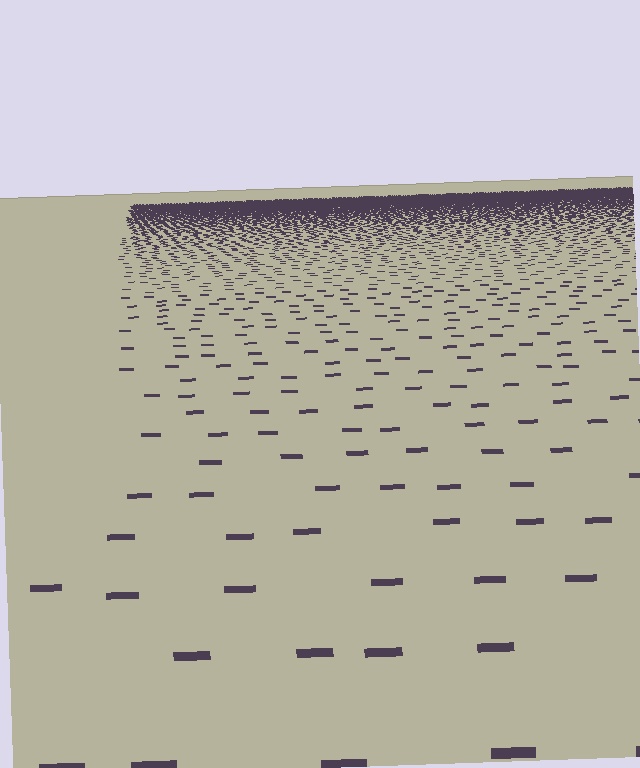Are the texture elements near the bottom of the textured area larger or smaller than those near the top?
Larger. Near the bottom, elements are closer to the viewer and appear at a bigger on-screen size.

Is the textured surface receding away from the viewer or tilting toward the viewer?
The surface is receding away from the viewer. Texture elements get smaller and denser toward the top.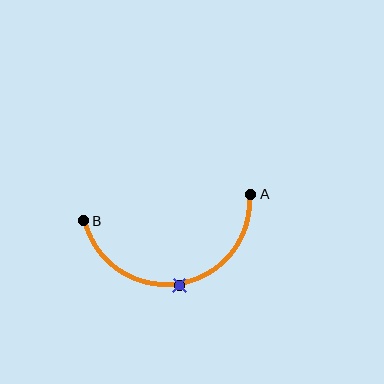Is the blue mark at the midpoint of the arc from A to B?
Yes. The blue mark lies on the arc at equal arc-length from both A and B — it is the arc midpoint.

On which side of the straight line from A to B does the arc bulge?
The arc bulges below the straight line connecting A and B.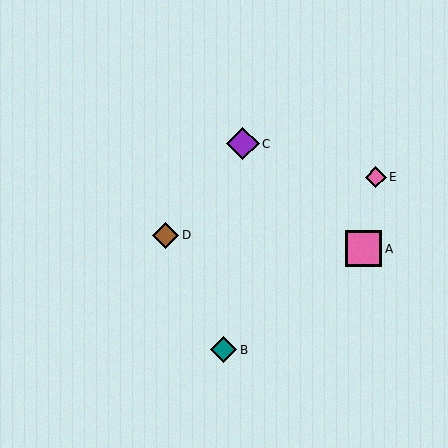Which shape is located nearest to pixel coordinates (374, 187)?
The pink diamond (labeled E) at (376, 177) is nearest to that location.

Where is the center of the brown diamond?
The center of the brown diamond is at (166, 235).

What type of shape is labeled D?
Shape D is a brown diamond.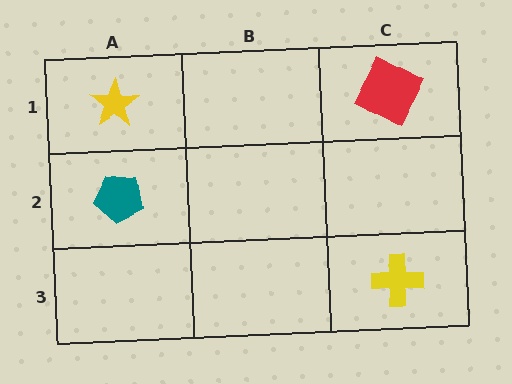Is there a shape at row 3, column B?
No, that cell is empty.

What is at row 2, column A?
A teal pentagon.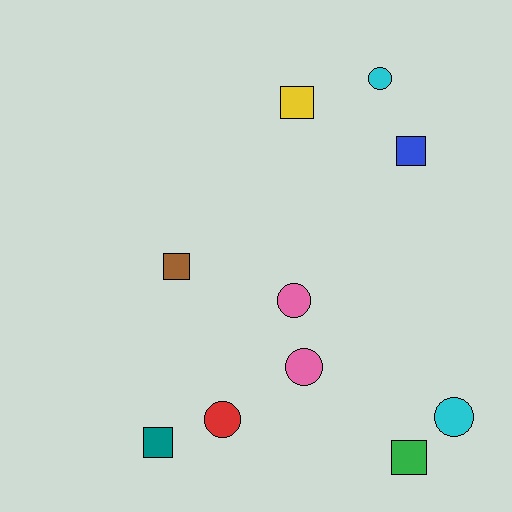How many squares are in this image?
There are 5 squares.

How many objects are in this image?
There are 10 objects.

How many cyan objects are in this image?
There are 2 cyan objects.